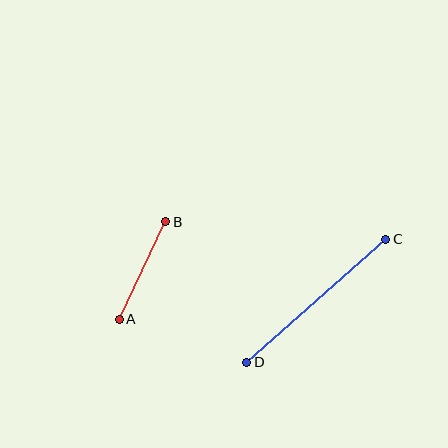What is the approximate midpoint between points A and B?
The midpoint is at approximately (142, 270) pixels.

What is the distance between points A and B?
The distance is approximately 108 pixels.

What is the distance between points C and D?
The distance is approximately 186 pixels.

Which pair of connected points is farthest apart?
Points C and D are farthest apart.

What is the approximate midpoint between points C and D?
The midpoint is at approximately (316, 301) pixels.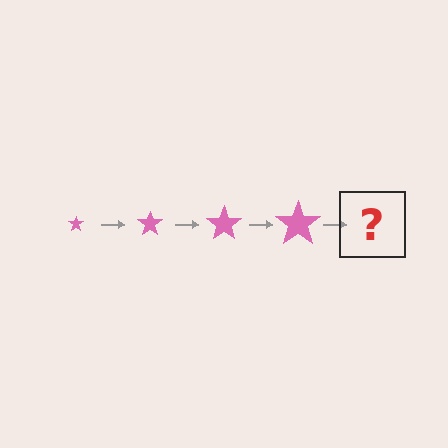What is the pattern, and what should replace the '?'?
The pattern is that the star gets progressively larger each step. The '?' should be a pink star, larger than the previous one.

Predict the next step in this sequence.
The next step is a pink star, larger than the previous one.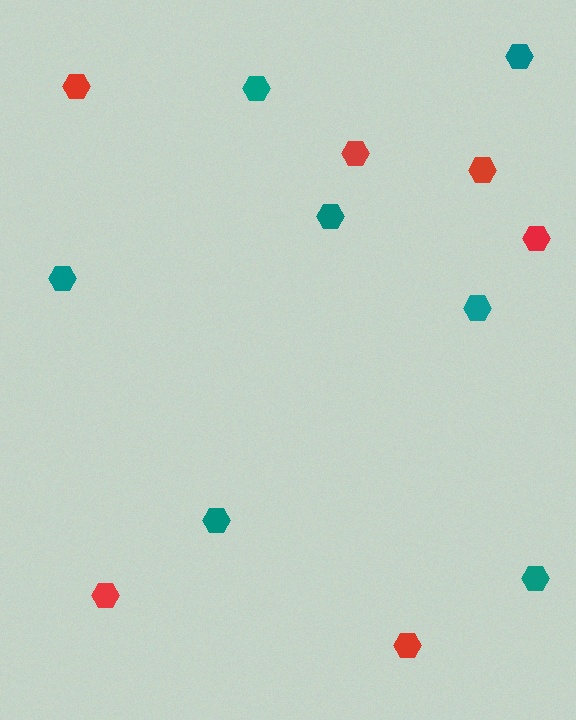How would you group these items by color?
There are 2 groups: one group of teal hexagons (7) and one group of red hexagons (6).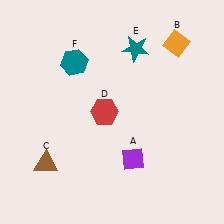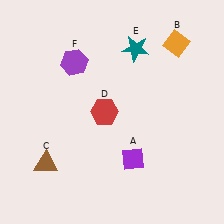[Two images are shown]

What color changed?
The hexagon (F) changed from teal in Image 1 to purple in Image 2.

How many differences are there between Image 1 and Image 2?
There is 1 difference between the two images.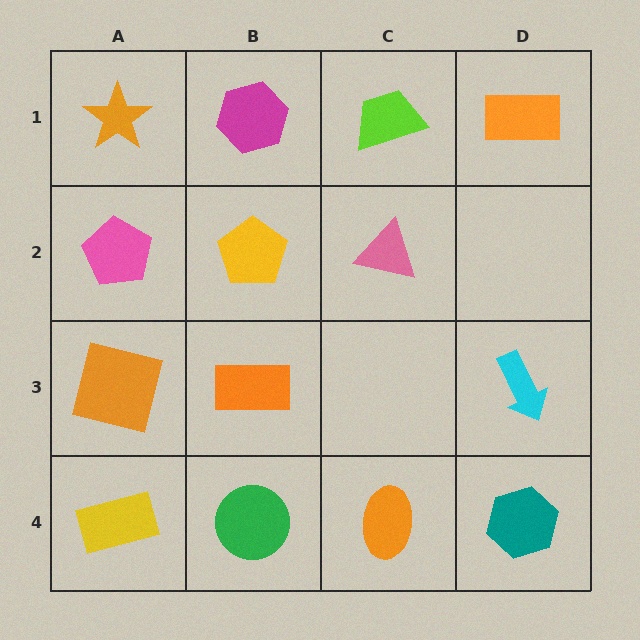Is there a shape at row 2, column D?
No, that cell is empty.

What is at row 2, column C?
A pink triangle.